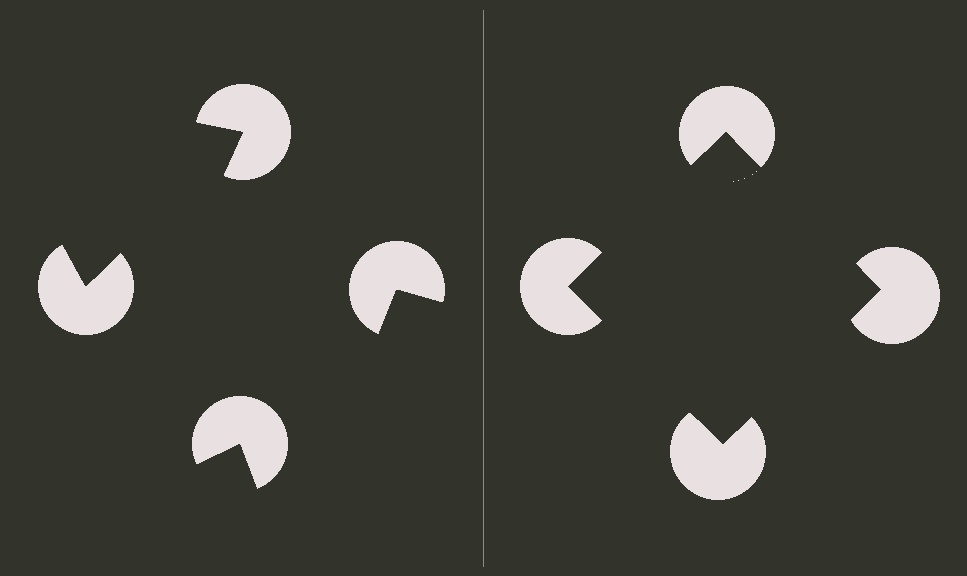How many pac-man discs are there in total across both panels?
8 — 4 on each side.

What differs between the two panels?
The pac-man discs are positioned identically on both sides; only the wedge orientations differ. On the right they align to a square; on the left they are misaligned.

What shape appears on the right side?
An illusory square.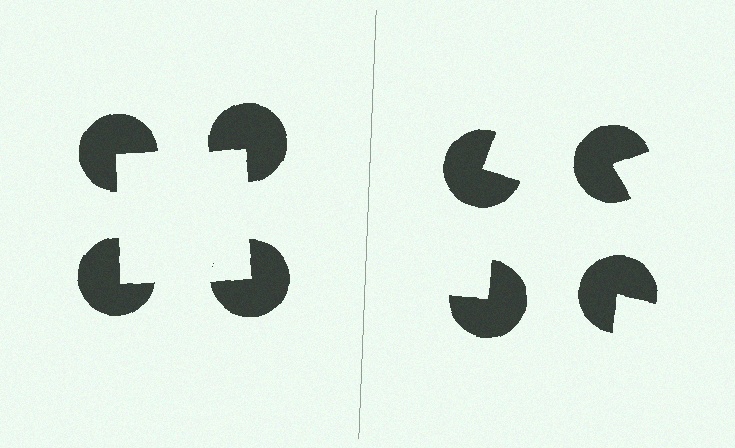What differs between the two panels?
The pac-man discs are positioned identically on both sides; only the wedge orientations differ. On the left they align to a square; on the right they are misaligned.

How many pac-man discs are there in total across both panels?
8 — 4 on each side.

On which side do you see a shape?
An illusory square appears on the left side. On the right side the wedge cuts are rotated, so no coherent shape forms.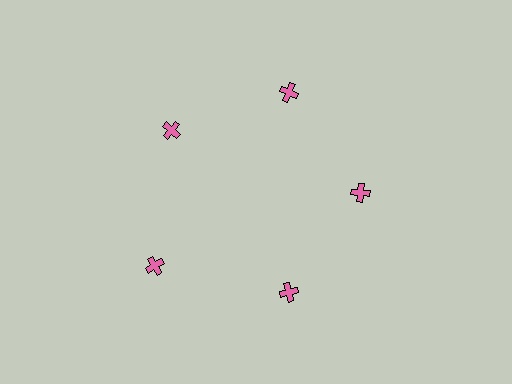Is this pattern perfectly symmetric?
No. The 5 pink crosses are arranged in a ring, but one element near the 8 o'clock position is pushed outward from the center, breaking the 5-fold rotational symmetry.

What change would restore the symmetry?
The symmetry would be restored by moving it inward, back onto the ring so that all 5 crosses sit at equal angles and equal distance from the center.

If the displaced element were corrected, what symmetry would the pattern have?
It would have 5-fold rotational symmetry — the pattern would map onto itself every 72 degrees.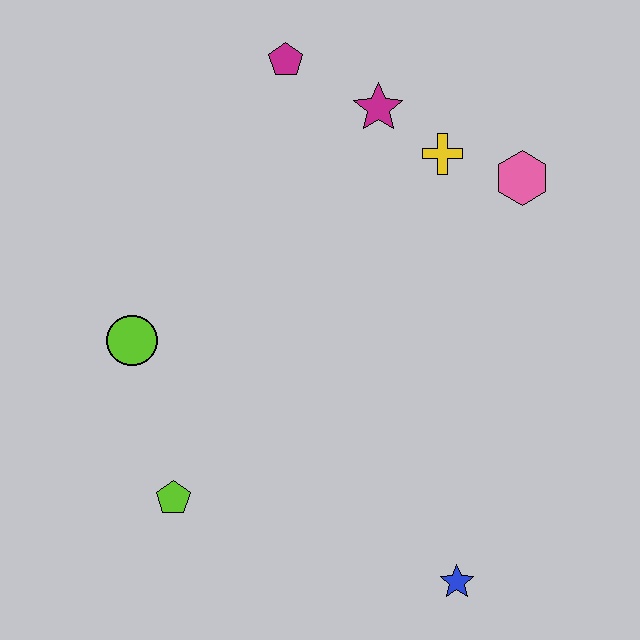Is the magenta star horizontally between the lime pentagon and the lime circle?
No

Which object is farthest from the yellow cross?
The lime pentagon is farthest from the yellow cross.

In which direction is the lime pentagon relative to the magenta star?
The lime pentagon is below the magenta star.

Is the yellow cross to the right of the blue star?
No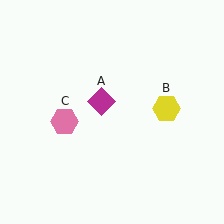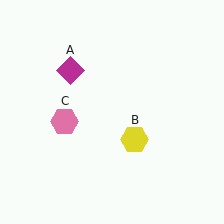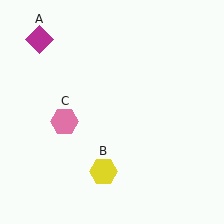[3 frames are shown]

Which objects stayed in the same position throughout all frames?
Pink hexagon (object C) remained stationary.